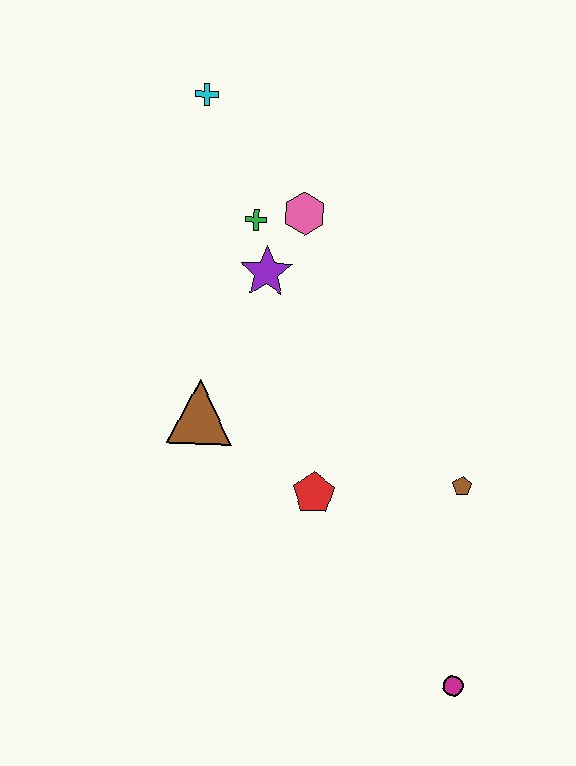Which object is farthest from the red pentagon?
The cyan cross is farthest from the red pentagon.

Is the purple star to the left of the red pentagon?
Yes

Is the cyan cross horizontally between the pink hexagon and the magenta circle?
No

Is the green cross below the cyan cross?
Yes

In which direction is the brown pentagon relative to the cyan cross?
The brown pentagon is below the cyan cross.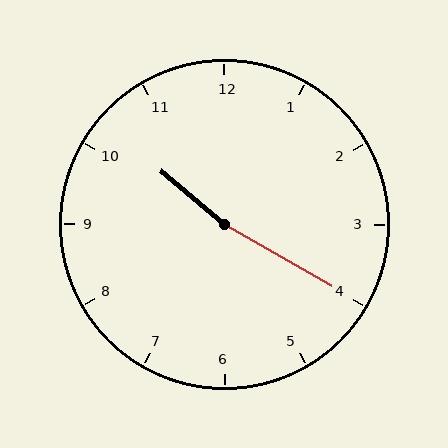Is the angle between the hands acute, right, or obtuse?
It is obtuse.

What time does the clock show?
10:20.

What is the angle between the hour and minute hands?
Approximately 170 degrees.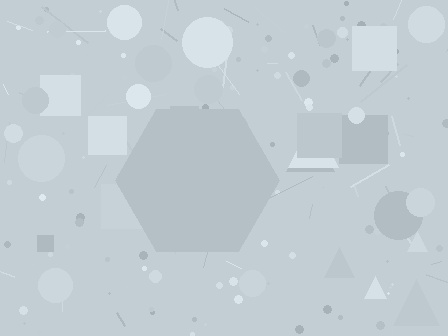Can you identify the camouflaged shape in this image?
The camouflaged shape is a hexagon.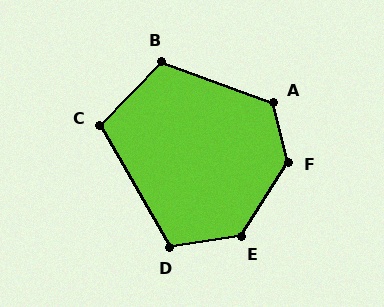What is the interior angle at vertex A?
Approximately 123 degrees (obtuse).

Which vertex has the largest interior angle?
F, at approximately 134 degrees.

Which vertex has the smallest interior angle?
C, at approximately 106 degrees.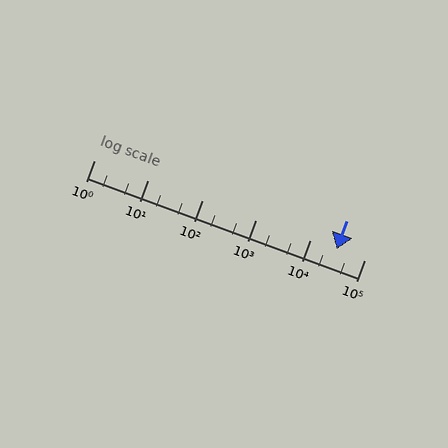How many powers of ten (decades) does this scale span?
The scale spans 5 decades, from 1 to 100000.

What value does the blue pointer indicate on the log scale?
The pointer indicates approximately 31000.